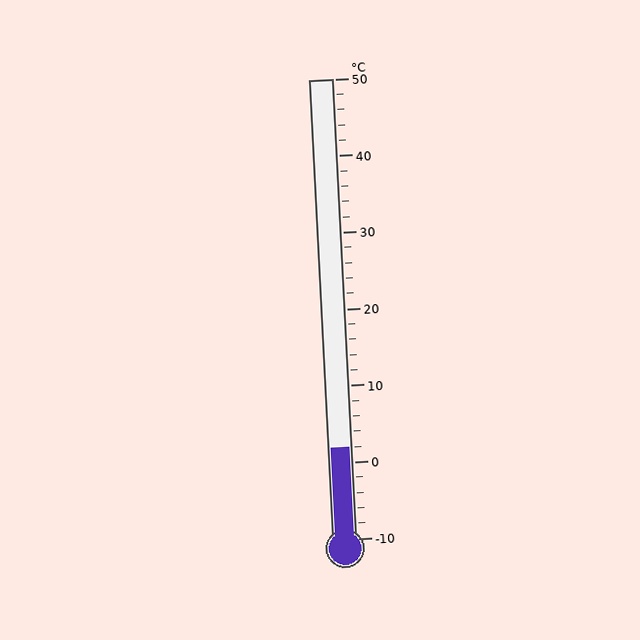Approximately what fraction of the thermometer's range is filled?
The thermometer is filled to approximately 20% of its range.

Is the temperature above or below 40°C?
The temperature is below 40°C.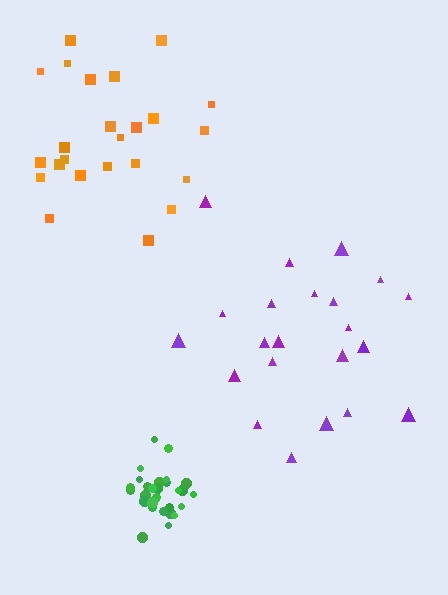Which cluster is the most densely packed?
Green.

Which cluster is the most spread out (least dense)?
Purple.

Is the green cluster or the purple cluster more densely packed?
Green.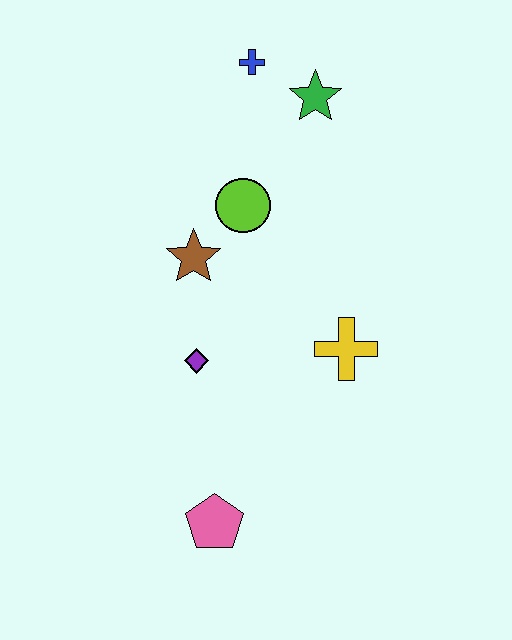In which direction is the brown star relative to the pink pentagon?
The brown star is above the pink pentagon.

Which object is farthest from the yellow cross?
The blue cross is farthest from the yellow cross.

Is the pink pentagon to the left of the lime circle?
Yes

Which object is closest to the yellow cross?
The purple diamond is closest to the yellow cross.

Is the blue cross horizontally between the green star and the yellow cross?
No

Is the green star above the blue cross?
No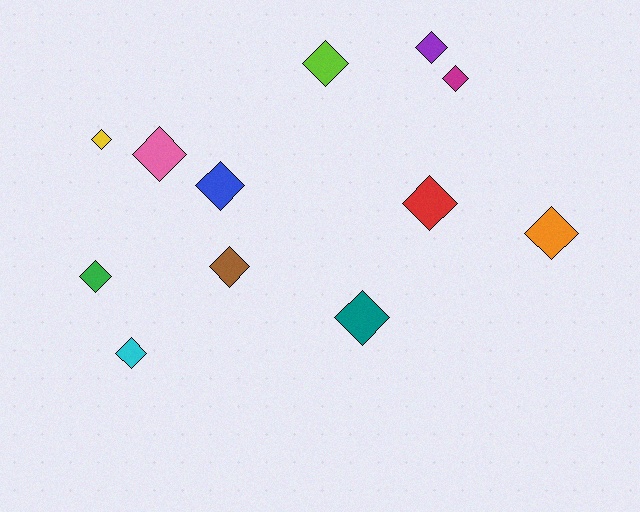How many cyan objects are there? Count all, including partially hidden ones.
There is 1 cyan object.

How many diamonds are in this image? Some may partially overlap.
There are 12 diamonds.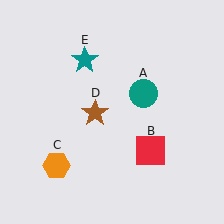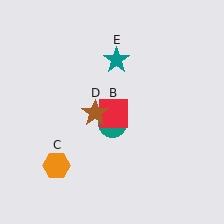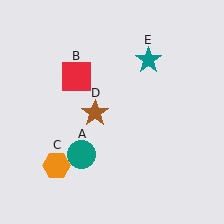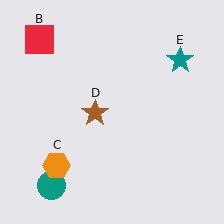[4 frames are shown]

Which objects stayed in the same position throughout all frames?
Orange hexagon (object C) and brown star (object D) remained stationary.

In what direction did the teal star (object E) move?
The teal star (object E) moved right.